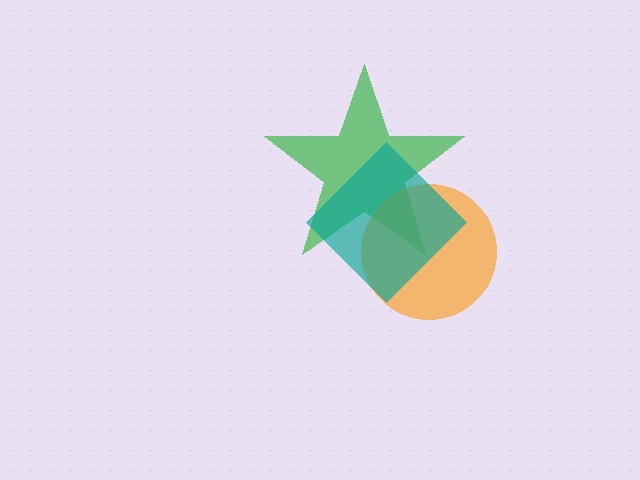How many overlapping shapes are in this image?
There are 3 overlapping shapes in the image.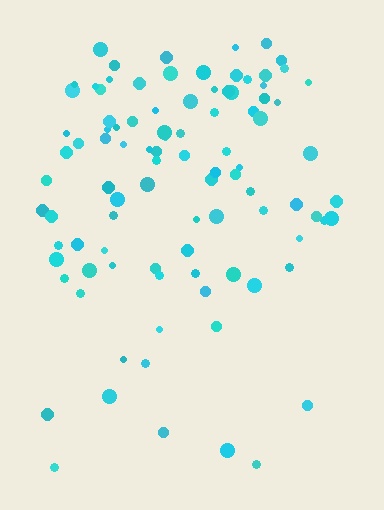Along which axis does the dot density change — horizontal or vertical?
Vertical.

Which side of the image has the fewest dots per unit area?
The bottom.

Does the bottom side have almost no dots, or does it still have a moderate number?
Still a moderate number, just noticeably fewer than the top.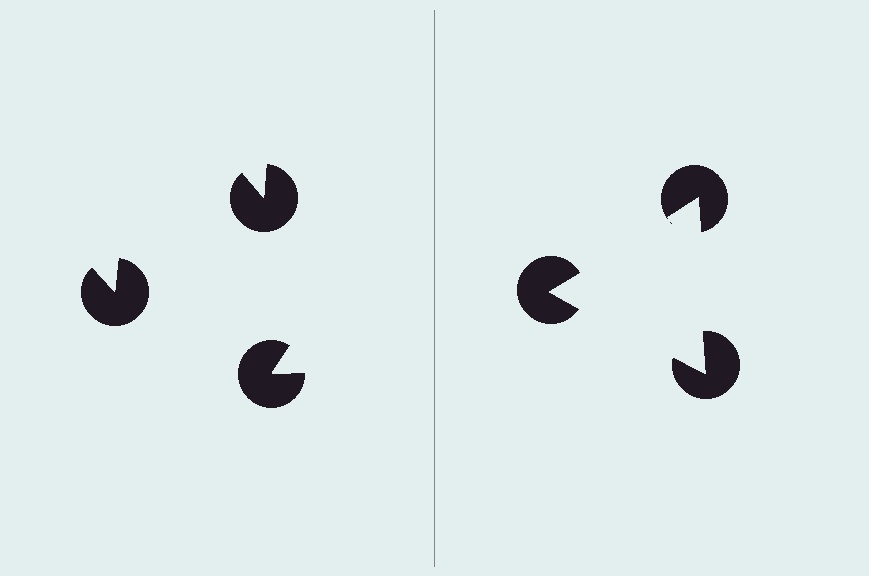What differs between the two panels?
The pac-man discs are positioned identically on both sides; only the wedge orientations differ. On the right they align to a triangle; on the left they are misaligned.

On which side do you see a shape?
An illusory triangle appears on the right side. On the left side the wedge cuts are rotated, so no coherent shape forms.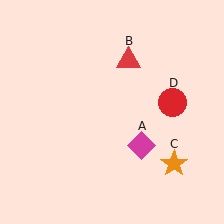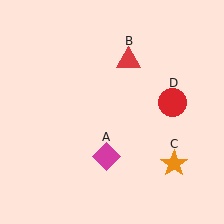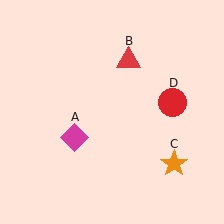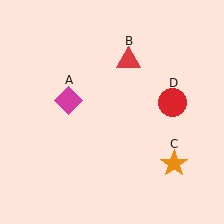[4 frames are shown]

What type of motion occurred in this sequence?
The magenta diamond (object A) rotated clockwise around the center of the scene.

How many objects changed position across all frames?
1 object changed position: magenta diamond (object A).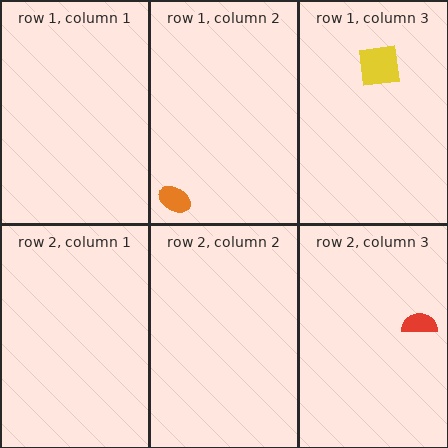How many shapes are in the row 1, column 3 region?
1.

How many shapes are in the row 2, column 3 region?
1.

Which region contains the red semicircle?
The row 2, column 3 region.